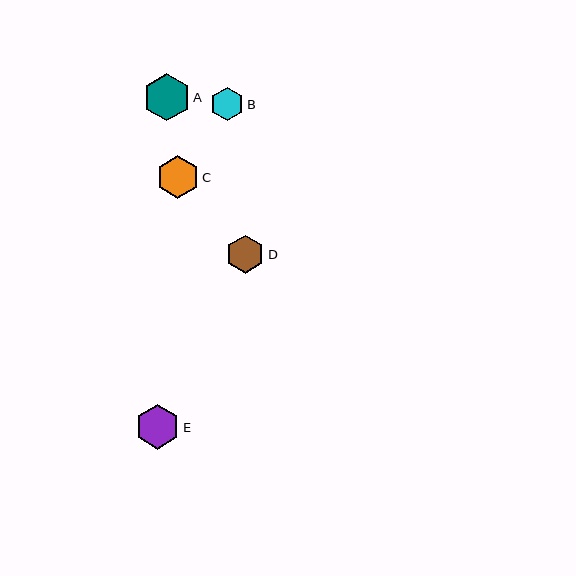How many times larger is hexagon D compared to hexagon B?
Hexagon D is approximately 1.2 times the size of hexagon B.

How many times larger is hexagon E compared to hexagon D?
Hexagon E is approximately 1.2 times the size of hexagon D.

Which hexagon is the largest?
Hexagon A is the largest with a size of approximately 47 pixels.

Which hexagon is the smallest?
Hexagon B is the smallest with a size of approximately 33 pixels.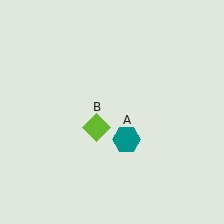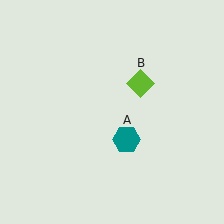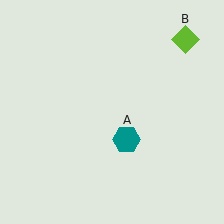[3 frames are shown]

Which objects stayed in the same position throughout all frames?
Teal hexagon (object A) remained stationary.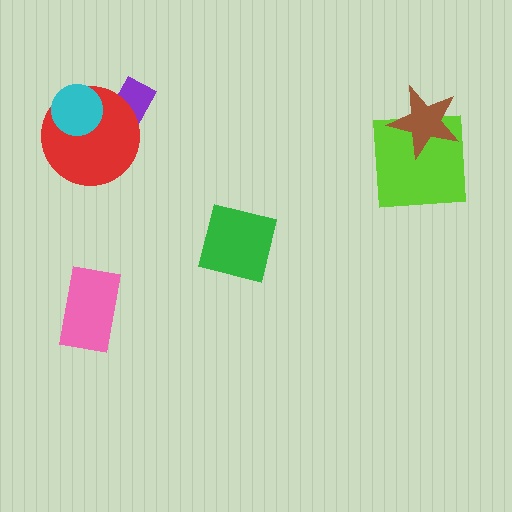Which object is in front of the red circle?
The cyan circle is in front of the red circle.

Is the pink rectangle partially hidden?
No, no other shape covers it.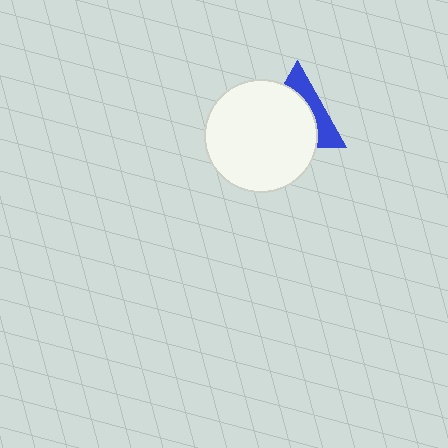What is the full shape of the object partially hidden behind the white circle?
The partially hidden object is a blue triangle.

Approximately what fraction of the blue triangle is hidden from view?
Roughly 65% of the blue triangle is hidden behind the white circle.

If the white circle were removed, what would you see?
You would see the complete blue triangle.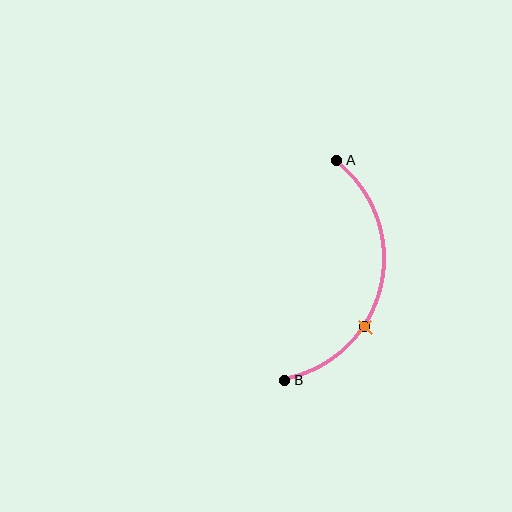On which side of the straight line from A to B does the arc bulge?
The arc bulges to the right of the straight line connecting A and B.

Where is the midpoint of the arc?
The arc midpoint is the point on the curve farthest from the straight line joining A and B. It sits to the right of that line.